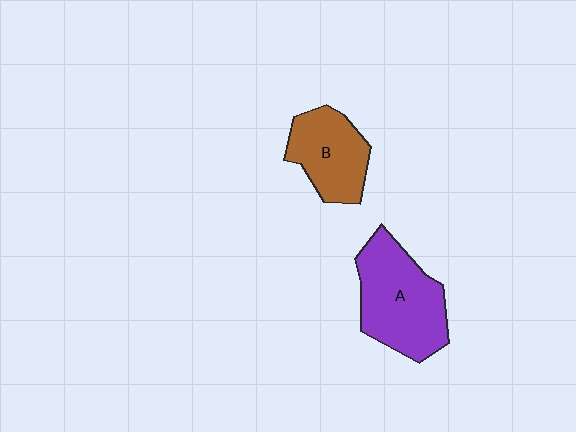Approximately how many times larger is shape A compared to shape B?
Approximately 1.4 times.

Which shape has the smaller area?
Shape B (brown).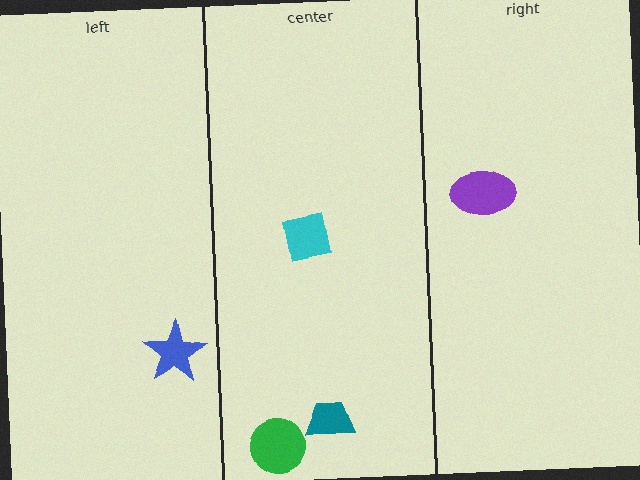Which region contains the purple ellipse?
The right region.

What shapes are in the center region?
The cyan square, the green circle, the teal trapezoid.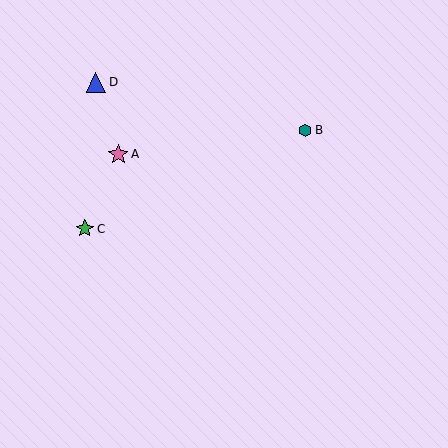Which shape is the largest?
The pink star (labeled A) is the largest.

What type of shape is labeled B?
Shape B is a teal hexagon.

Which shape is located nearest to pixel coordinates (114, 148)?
The pink star (labeled A) at (118, 154) is nearest to that location.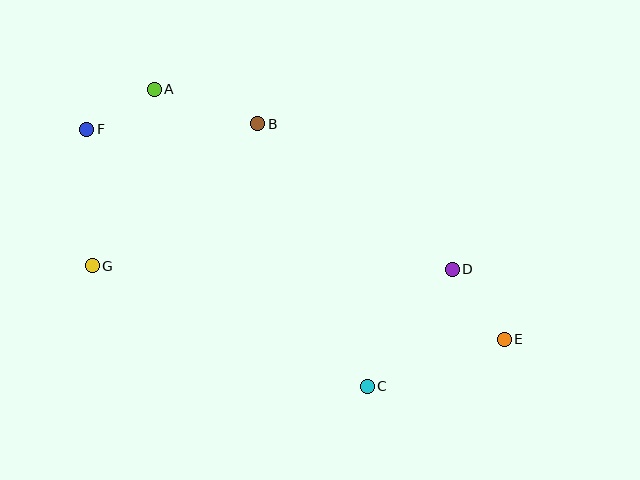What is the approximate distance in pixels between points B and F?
The distance between B and F is approximately 171 pixels.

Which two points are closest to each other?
Points A and F are closest to each other.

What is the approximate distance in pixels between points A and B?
The distance between A and B is approximately 109 pixels.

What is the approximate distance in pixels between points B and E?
The distance between B and E is approximately 327 pixels.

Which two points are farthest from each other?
Points E and F are farthest from each other.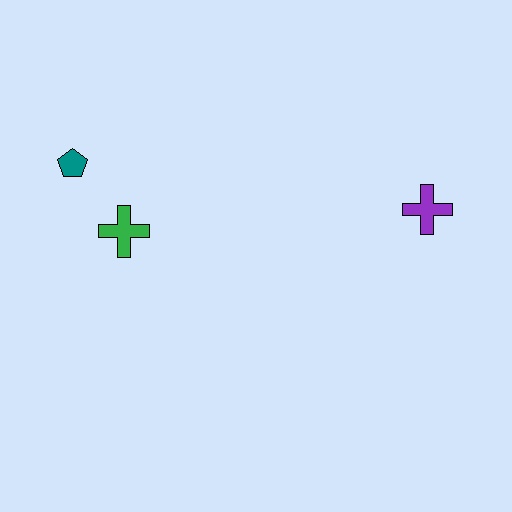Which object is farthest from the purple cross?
The teal pentagon is farthest from the purple cross.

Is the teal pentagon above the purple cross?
Yes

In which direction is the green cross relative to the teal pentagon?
The green cross is below the teal pentagon.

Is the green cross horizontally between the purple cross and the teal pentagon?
Yes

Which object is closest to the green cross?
The teal pentagon is closest to the green cross.